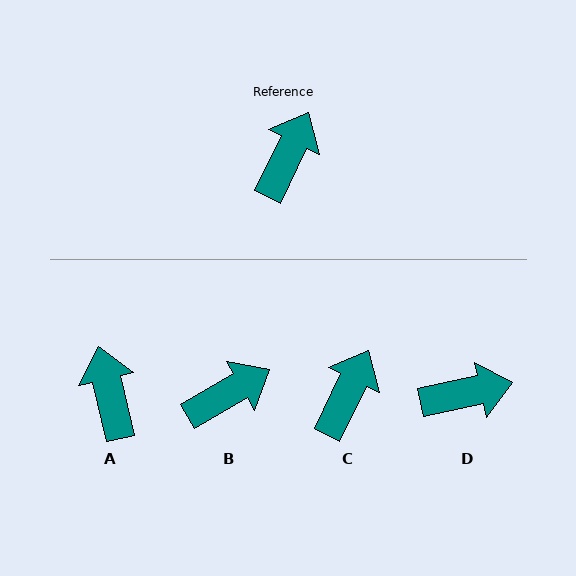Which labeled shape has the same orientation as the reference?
C.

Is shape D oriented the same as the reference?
No, it is off by about 52 degrees.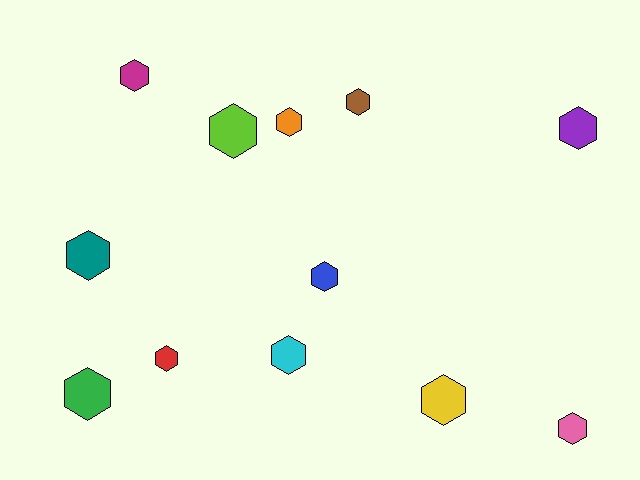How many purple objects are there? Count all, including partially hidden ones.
There is 1 purple object.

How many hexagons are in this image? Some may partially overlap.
There are 12 hexagons.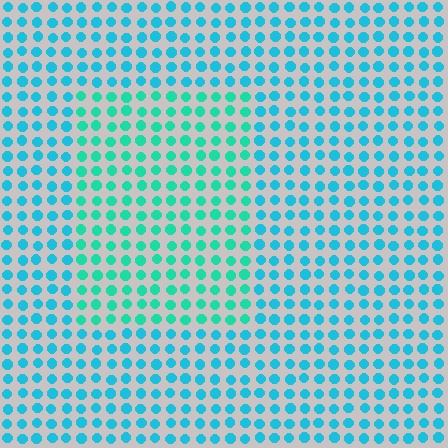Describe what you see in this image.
The image is filled with small cyan elements in a uniform arrangement. A rectangle-shaped region is visible where the elements are tinted to a slightly different hue, forming a subtle color boundary.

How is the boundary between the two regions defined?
The boundary is defined purely by a slight shift in hue (about 27 degrees). Spacing, size, and orientation are identical on both sides.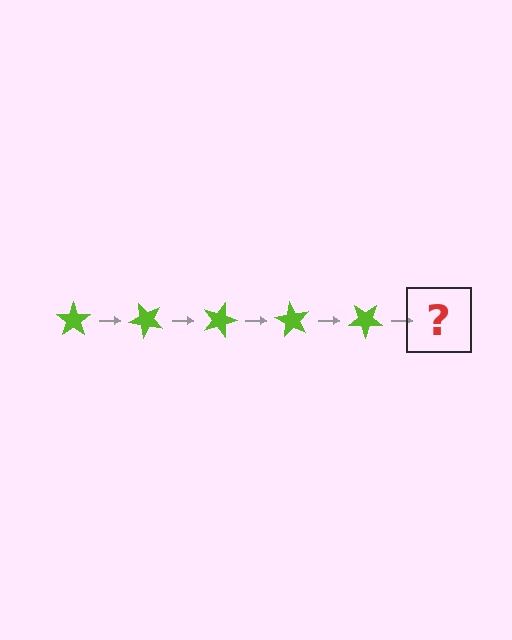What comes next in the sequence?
The next element should be a lime star rotated 225 degrees.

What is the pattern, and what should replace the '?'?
The pattern is that the star rotates 45 degrees each step. The '?' should be a lime star rotated 225 degrees.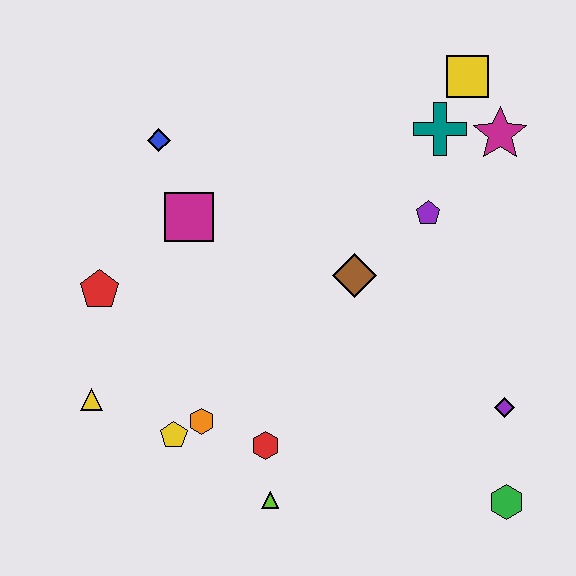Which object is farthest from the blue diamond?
The green hexagon is farthest from the blue diamond.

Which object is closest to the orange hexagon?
The yellow pentagon is closest to the orange hexagon.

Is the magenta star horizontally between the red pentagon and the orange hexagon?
No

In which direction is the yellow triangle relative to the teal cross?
The yellow triangle is to the left of the teal cross.